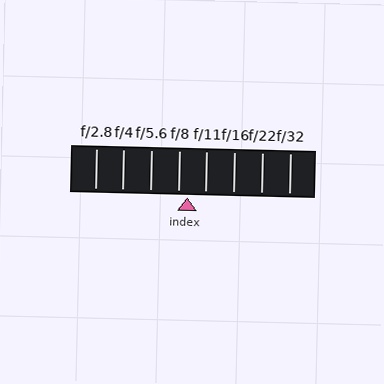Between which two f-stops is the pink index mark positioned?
The index mark is between f/8 and f/11.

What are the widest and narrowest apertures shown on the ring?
The widest aperture shown is f/2.8 and the narrowest is f/32.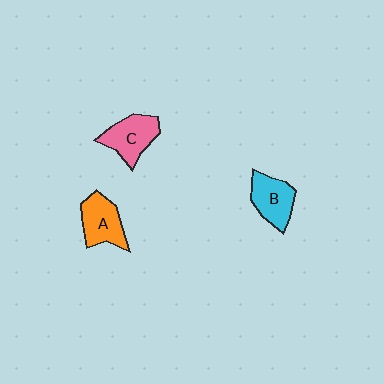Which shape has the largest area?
Shape C (pink).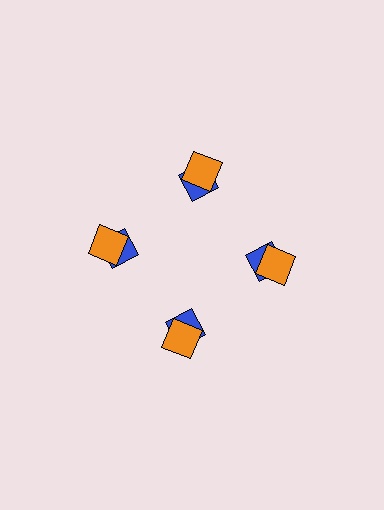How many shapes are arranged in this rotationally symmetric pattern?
There are 8 shapes, arranged in 4 groups of 2.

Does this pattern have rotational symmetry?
Yes, this pattern has 4-fold rotational symmetry. It looks the same after rotating 90 degrees around the center.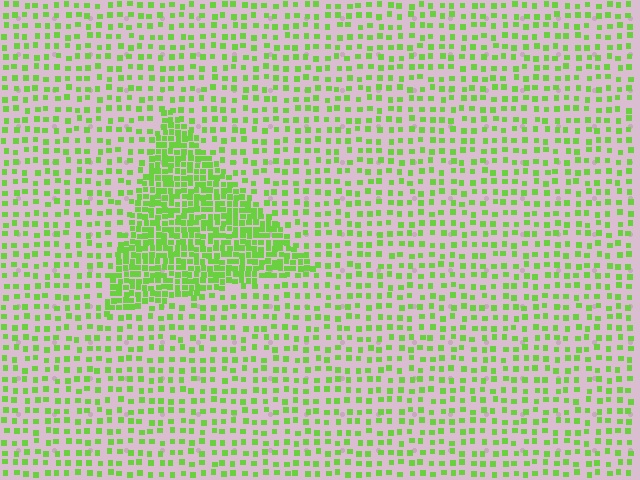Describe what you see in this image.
The image contains small lime elements arranged at two different densities. A triangle-shaped region is visible where the elements are more densely packed than the surrounding area.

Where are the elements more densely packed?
The elements are more densely packed inside the triangle boundary.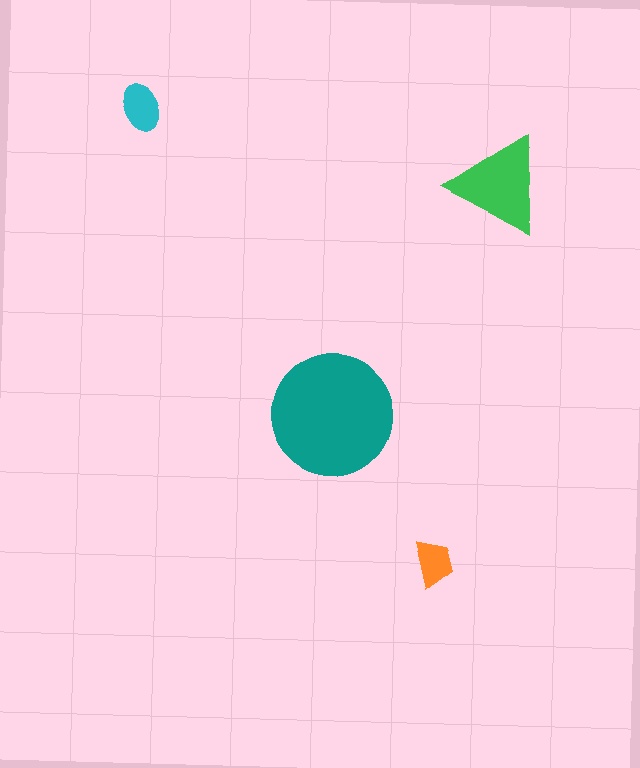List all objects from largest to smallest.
The teal circle, the green triangle, the cyan ellipse, the orange trapezoid.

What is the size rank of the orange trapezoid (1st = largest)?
4th.